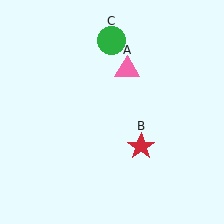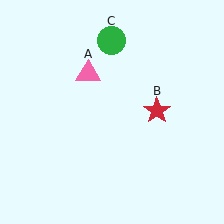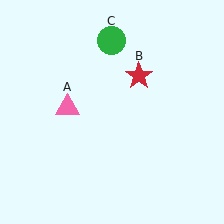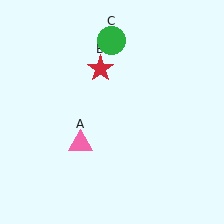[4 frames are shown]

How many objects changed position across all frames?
2 objects changed position: pink triangle (object A), red star (object B).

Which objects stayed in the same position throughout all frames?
Green circle (object C) remained stationary.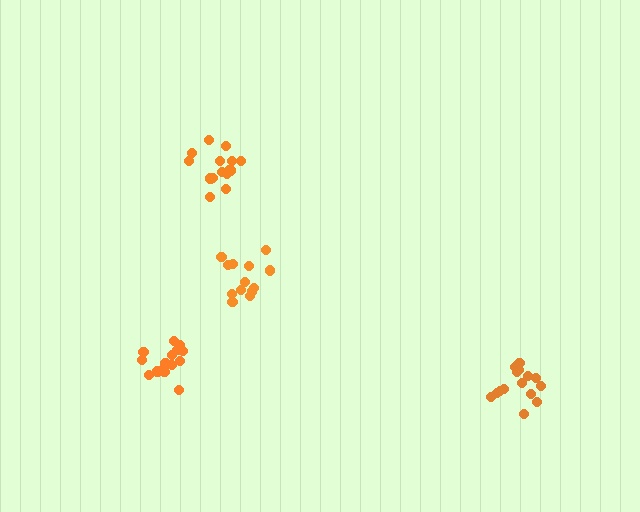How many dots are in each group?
Group 1: 16 dots, Group 2: 16 dots, Group 3: 13 dots, Group 4: 15 dots (60 total).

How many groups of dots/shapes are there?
There are 4 groups.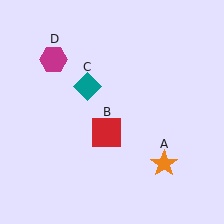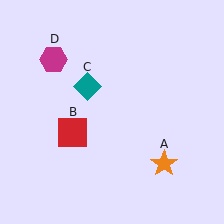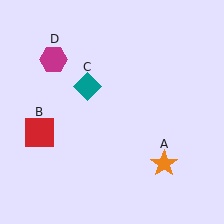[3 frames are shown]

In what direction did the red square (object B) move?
The red square (object B) moved left.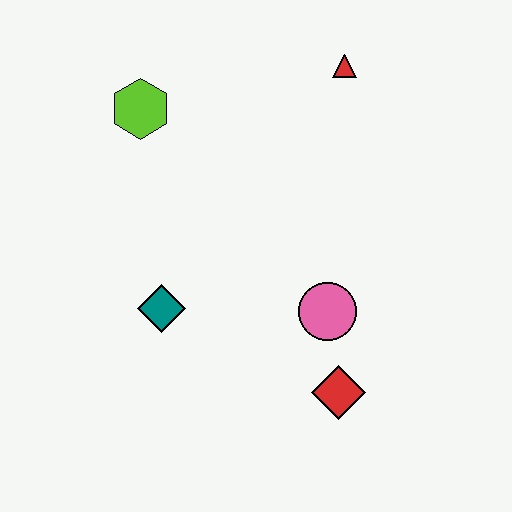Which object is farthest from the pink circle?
The lime hexagon is farthest from the pink circle.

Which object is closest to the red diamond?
The pink circle is closest to the red diamond.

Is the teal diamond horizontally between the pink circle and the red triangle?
No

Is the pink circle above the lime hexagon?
No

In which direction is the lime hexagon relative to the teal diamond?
The lime hexagon is above the teal diamond.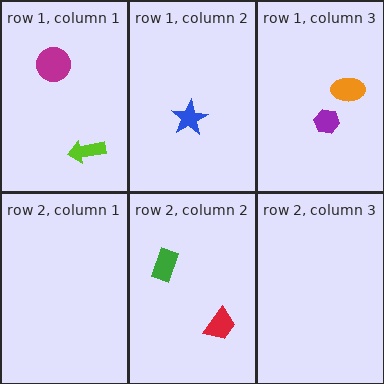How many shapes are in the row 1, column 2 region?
1.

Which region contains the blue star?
The row 1, column 2 region.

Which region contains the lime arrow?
The row 1, column 1 region.